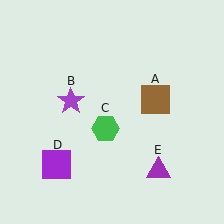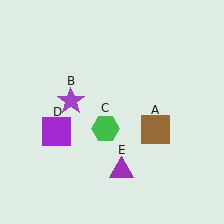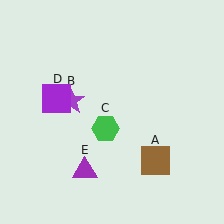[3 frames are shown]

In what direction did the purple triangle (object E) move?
The purple triangle (object E) moved left.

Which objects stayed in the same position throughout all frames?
Purple star (object B) and green hexagon (object C) remained stationary.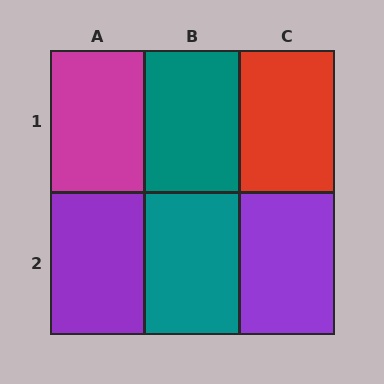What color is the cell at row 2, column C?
Purple.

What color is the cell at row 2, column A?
Purple.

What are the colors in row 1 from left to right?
Magenta, teal, red.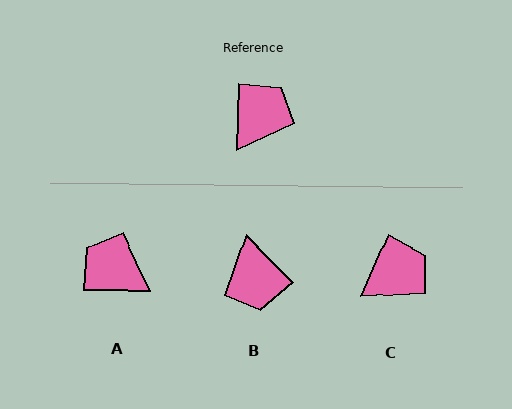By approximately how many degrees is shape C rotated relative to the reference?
Approximately 22 degrees clockwise.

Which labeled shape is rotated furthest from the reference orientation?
B, about 134 degrees away.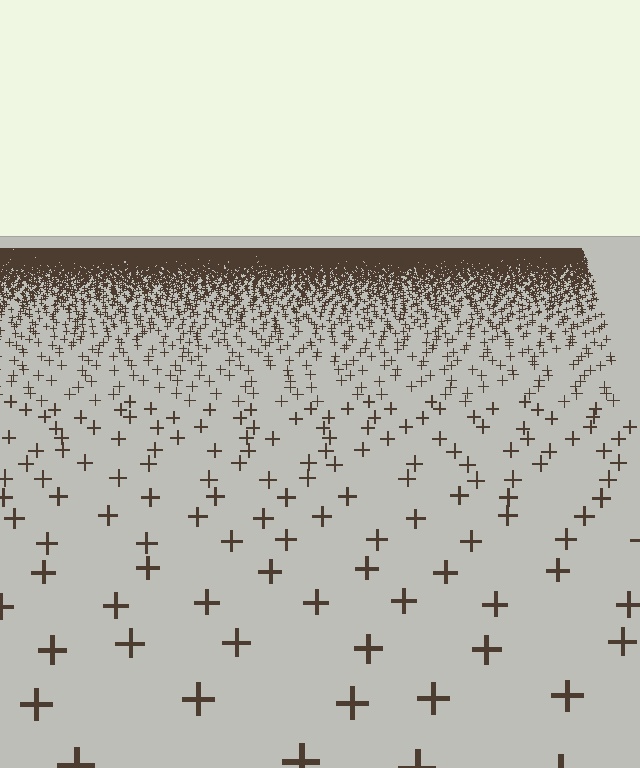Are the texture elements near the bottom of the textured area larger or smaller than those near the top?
Larger. Near the bottom, elements are closer to the viewer and appear at a bigger on-screen size.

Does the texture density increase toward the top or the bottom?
Density increases toward the top.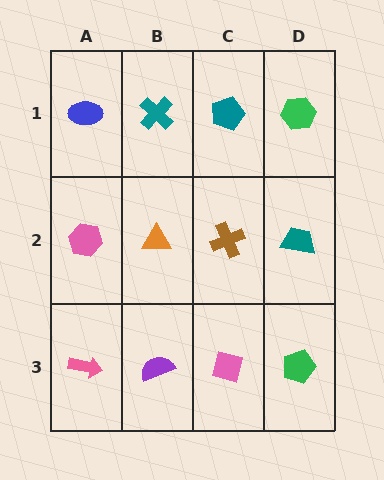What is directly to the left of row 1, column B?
A blue ellipse.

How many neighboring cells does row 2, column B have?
4.